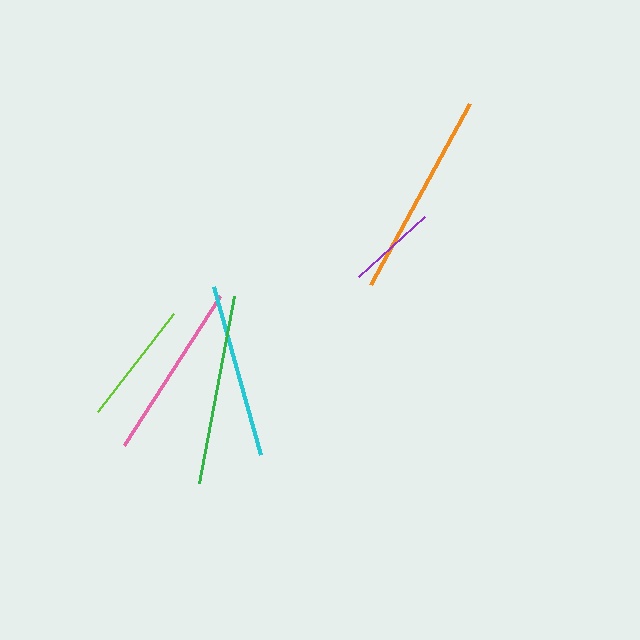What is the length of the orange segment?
The orange segment is approximately 206 pixels long.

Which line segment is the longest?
The orange line is the longest at approximately 206 pixels.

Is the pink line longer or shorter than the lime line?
The pink line is longer than the lime line.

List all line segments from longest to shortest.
From longest to shortest: orange, green, pink, cyan, lime, purple.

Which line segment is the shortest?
The purple line is the shortest at approximately 89 pixels.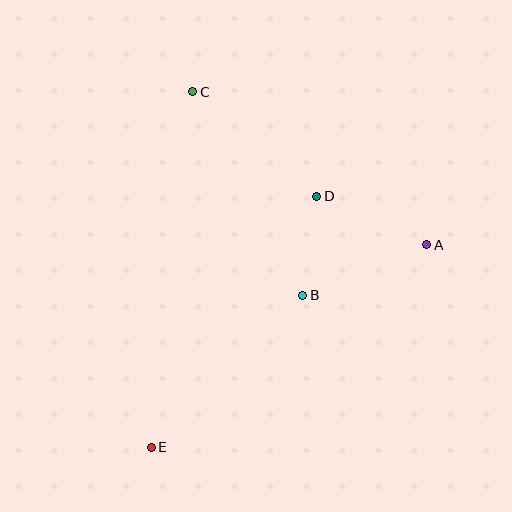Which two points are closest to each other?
Points B and D are closest to each other.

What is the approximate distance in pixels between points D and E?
The distance between D and E is approximately 301 pixels.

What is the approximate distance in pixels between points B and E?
The distance between B and E is approximately 214 pixels.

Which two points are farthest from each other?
Points C and E are farthest from each other.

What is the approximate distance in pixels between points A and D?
The distance between A and D is approximately 120 pixels.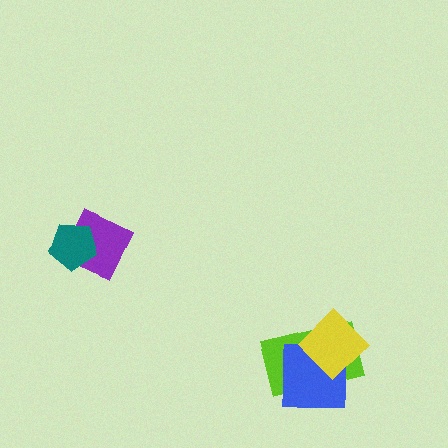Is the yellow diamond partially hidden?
No, no other shape covers it.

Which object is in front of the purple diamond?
The teal pentagon is in front of the purple diamond.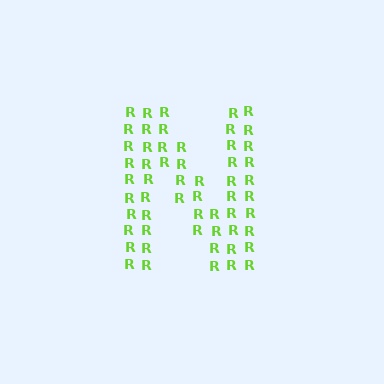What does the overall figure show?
The overall figure shows the letter N.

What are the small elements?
The small elements are letter R's.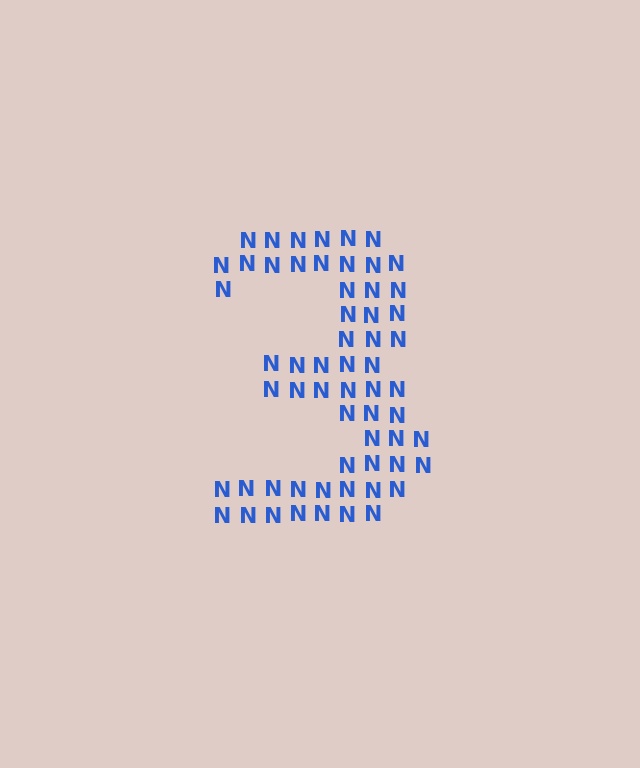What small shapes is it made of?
It is made of small letter N's.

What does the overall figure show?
The overall figure shows the digit 3.